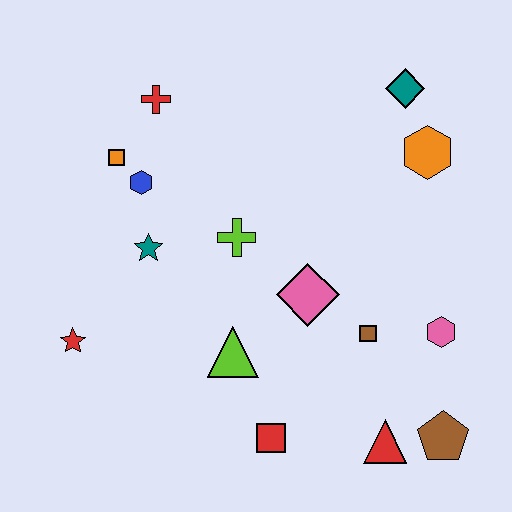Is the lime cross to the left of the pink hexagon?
Yes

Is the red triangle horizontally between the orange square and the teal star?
No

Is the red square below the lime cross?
Yes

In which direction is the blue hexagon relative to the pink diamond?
The blue hexagon is to the left of the pink diamond.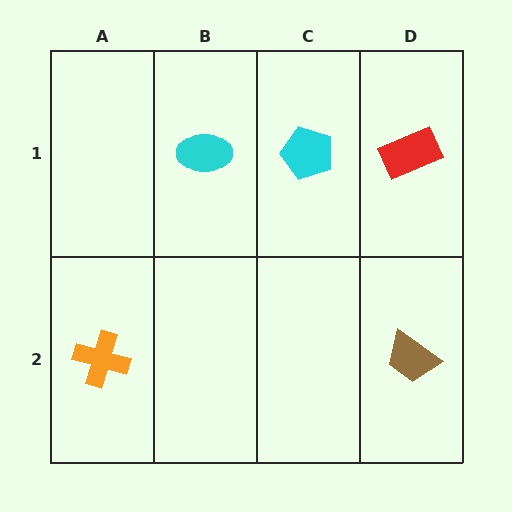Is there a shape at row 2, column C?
No, that cell is empty.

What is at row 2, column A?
An orange cross.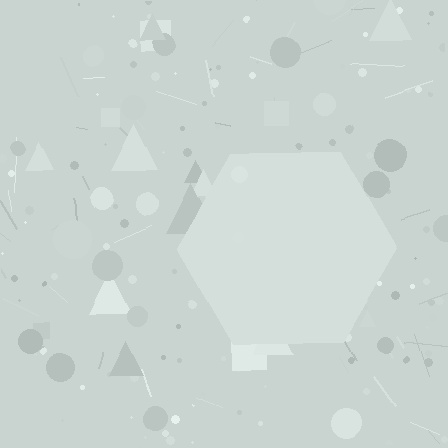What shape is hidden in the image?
A hexagon is hidden in the image.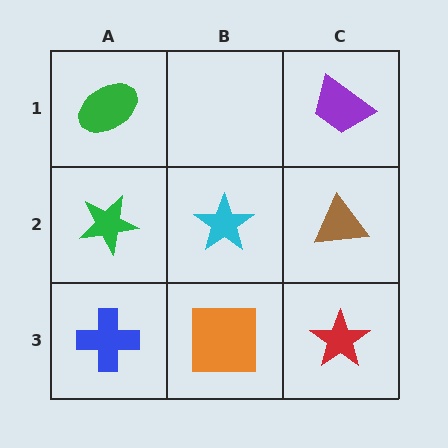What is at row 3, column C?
A red star.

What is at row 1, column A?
A green ellipse.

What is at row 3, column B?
An orange square.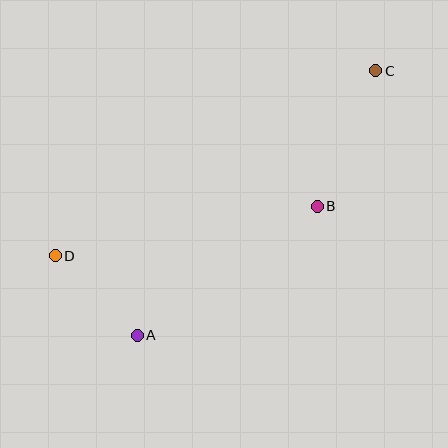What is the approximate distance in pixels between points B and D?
The distance between B and D is approximately 267 pixels.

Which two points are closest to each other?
Points A and D are closest to each other.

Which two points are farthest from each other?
Points C and D are farthest from each other.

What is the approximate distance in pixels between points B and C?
The distance between B and C is approximately 148 pixels.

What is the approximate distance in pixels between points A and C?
The distance between A and C is approximately 357 pixels.